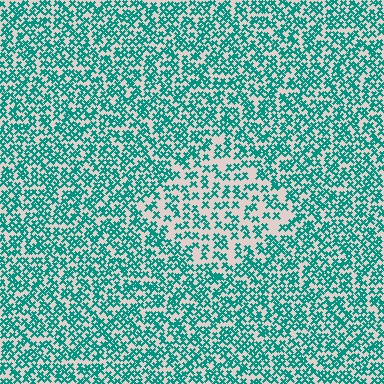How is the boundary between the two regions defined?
The boundary is defined by a change in element density (approximately 1.8x ratio). All elements are the same color, size, and shape.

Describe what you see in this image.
The image contains small teal elements arranged at two different densities. A diamond-shaped region is visible where the elements are less densely packed than the surrounding area.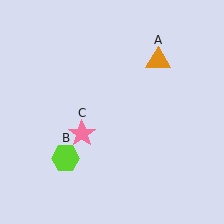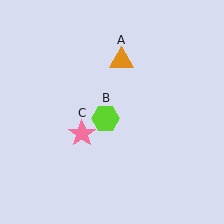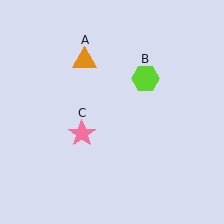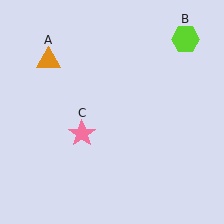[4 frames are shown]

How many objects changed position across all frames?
2 objects changed position: orange triangle (object A), lime hexagon (object B).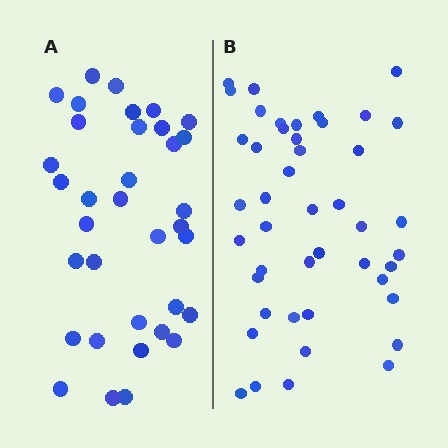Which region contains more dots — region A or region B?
Region B (the right region) has more dots.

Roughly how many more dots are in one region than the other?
Region B has roughly 10 or so more dots than region A.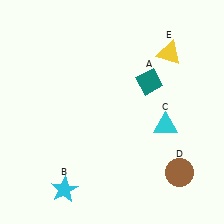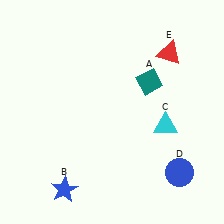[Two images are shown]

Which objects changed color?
B changed from cyan to blue. D changed from brown to blue. E changed from yellow to red.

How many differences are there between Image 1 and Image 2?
There are 3 differences between the two images.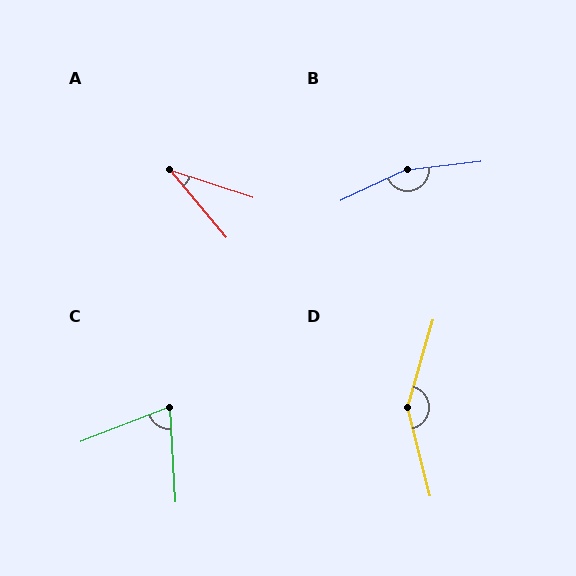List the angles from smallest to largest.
A (32°), C (72°), D (149°), B (162°).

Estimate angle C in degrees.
Approximately 72 degrees.